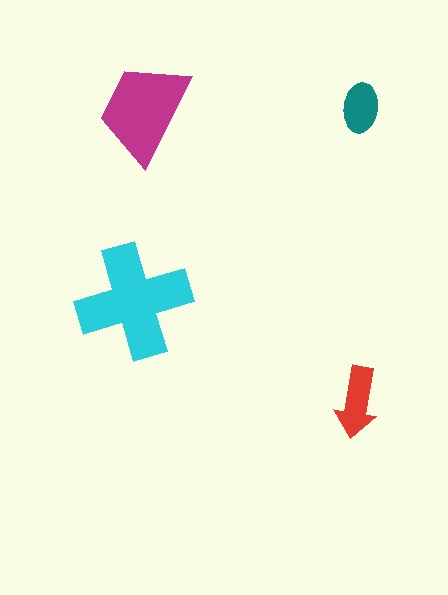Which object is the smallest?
The teal ellipse.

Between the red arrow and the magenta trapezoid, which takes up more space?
The magenta trapezoid.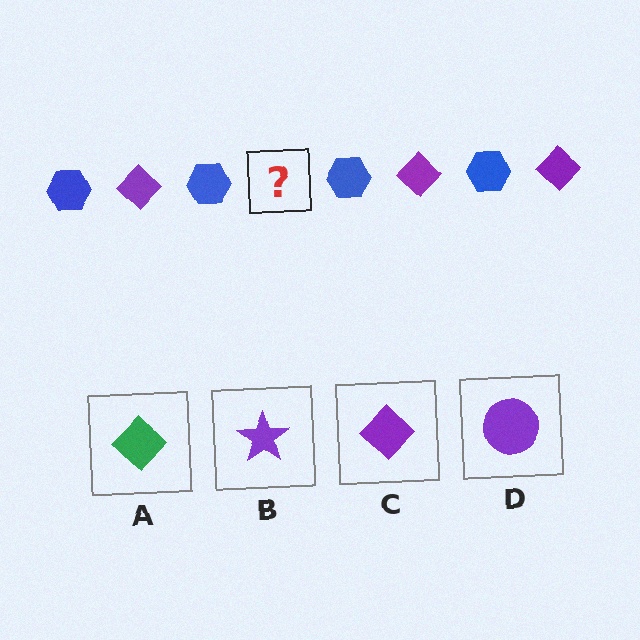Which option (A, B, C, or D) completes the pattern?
C.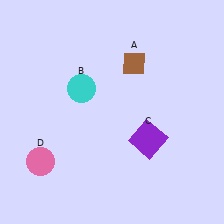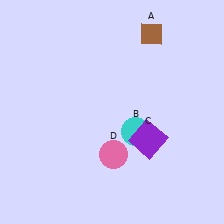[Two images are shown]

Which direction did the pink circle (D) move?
The pink circle (D) moved right.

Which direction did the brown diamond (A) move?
The brown diamond (A) moved up.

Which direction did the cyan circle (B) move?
The cyan circle (B) moved right.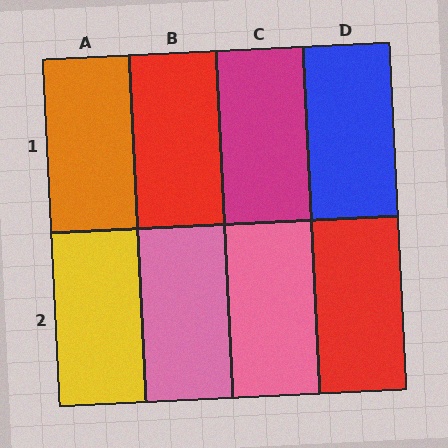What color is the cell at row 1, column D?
Blue.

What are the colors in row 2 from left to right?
Yellow, pink, pink, red.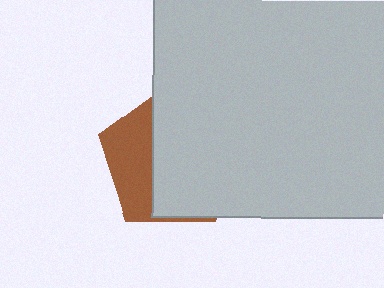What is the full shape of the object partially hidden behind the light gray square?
The partially hidden object is a brown pentagon.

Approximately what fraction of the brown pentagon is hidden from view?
Roughly 67% of the brown pentagon is hidden behind the light gray square.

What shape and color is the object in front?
The object in front is a light gray square.